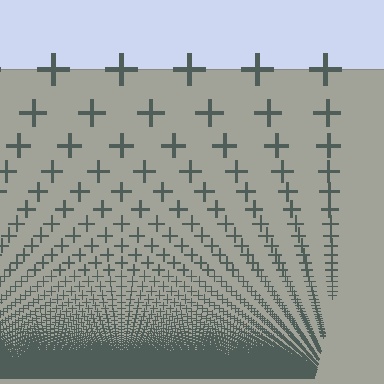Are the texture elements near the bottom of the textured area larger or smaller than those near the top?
Smaller. The gradient is inverted — elements near the bottom are smaller and denser.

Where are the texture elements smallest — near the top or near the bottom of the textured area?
Near the bottom.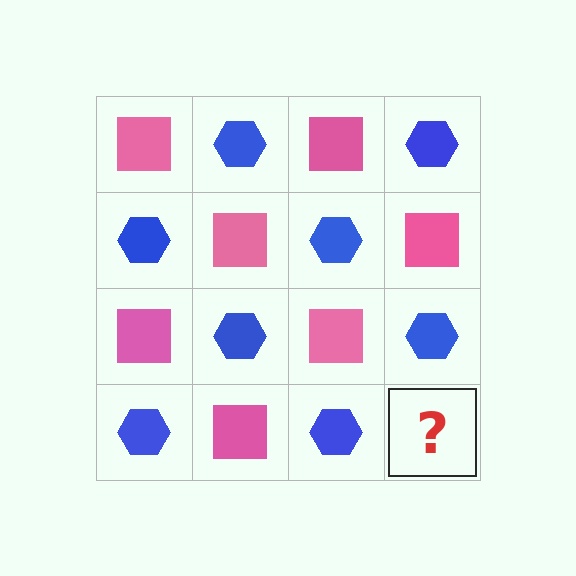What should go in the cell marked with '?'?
The missing cell should contain a pink square.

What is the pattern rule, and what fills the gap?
The rule is that it alternates pink square and blue hexagon in a checkerboard pattern. The gap should be filled with a pink square.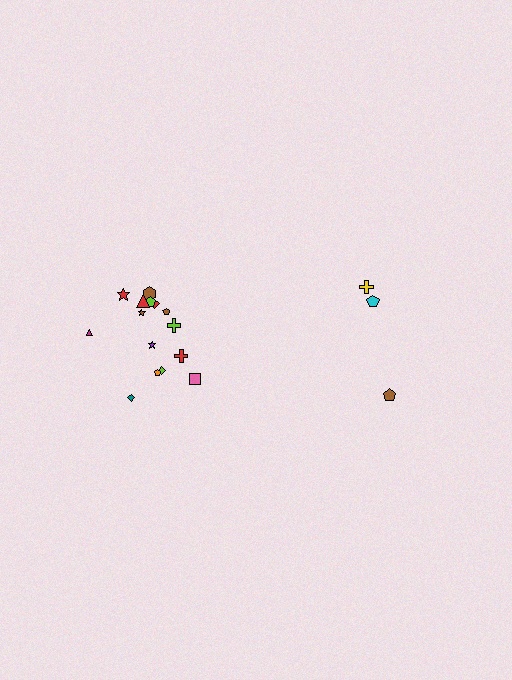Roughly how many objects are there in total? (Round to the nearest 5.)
Roughly 20 objects in total.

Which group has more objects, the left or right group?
The left group.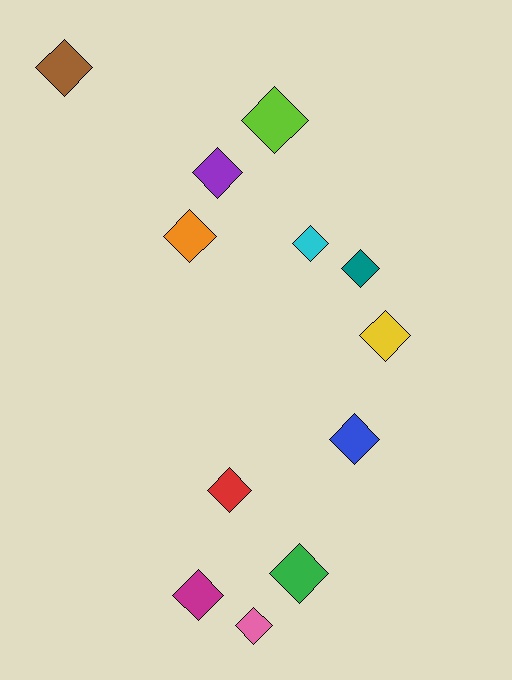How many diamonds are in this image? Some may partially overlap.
There are 12 diamonds.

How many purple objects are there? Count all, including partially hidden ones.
There is 1 purple object.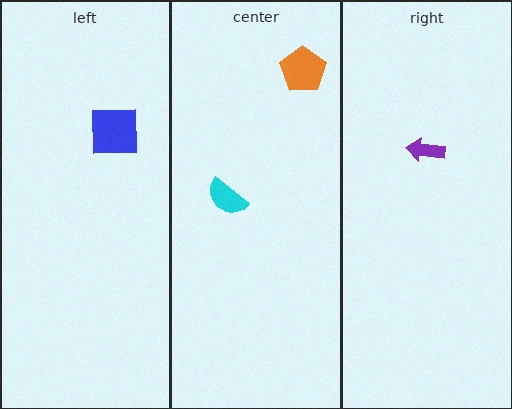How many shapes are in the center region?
2.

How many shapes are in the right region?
1.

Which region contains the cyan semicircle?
The center region.